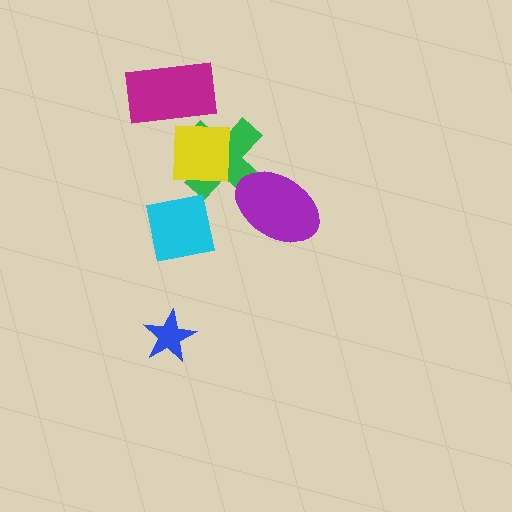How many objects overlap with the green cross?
2 objects overlap with the green cross.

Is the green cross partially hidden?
Yes, it is partially covered by another shape.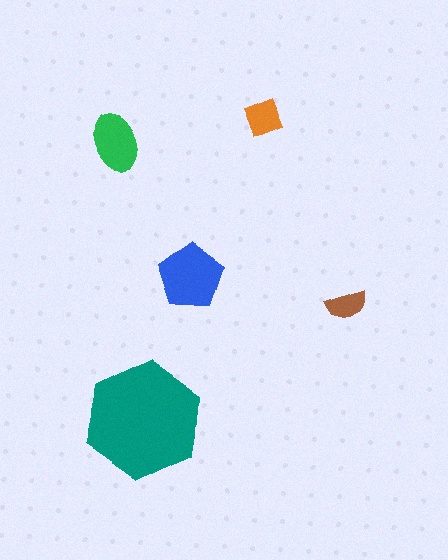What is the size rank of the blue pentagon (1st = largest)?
2nd.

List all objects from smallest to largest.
The brown semicircle, the orange square, the green ellipse, the blue pentagon, the teal hexagon.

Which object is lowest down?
The teal hexagon is bottommost.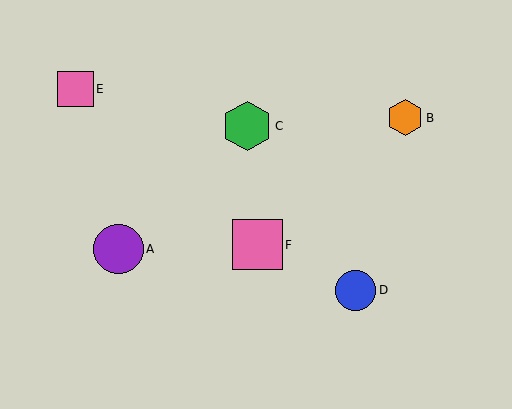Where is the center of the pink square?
The center of the pink square is at (76, 89).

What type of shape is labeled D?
Shape D is a blue circle.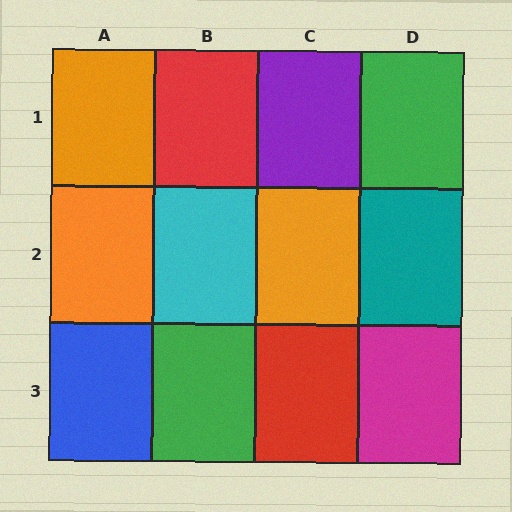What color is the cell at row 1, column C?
Purple.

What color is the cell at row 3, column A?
Blue.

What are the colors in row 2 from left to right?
Orange, cyan, orange, teal.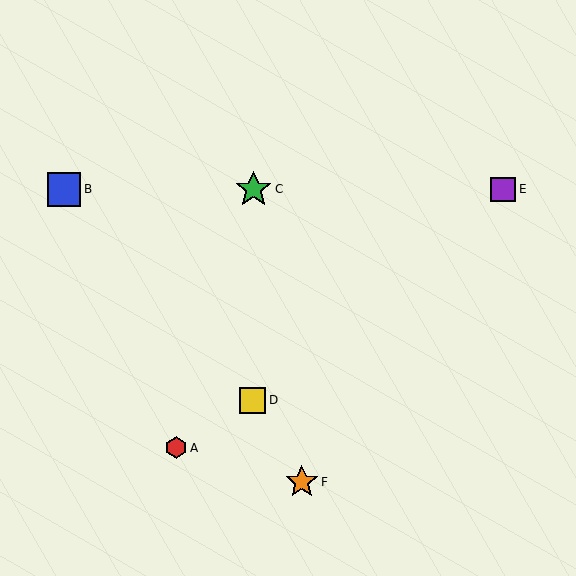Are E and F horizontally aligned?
No, E is at y≈189 and F is at y≈482.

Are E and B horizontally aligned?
Yes, both are at y≈189.